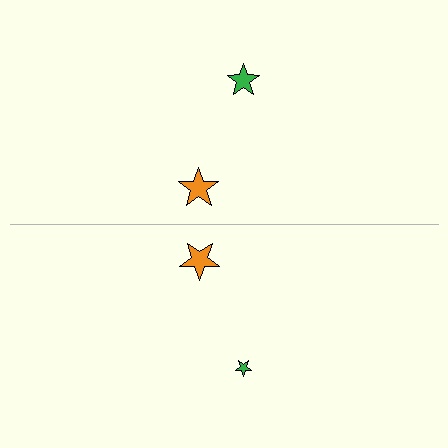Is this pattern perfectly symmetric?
No, the pattern is not perfectly symmetric. The green star on the bottom side has a different size than its mirror counterpart.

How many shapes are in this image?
There are 4 shapes in this image.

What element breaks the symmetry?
The green star on the bottom side has a different size than its mirror counterpart.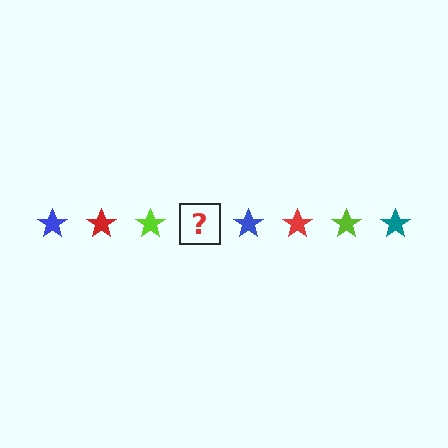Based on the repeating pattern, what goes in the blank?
The blank should be a teal star.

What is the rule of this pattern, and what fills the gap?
The rule is that the pattern cycles through blue, red, lime, teal stars. The gap should be filled with a teal star.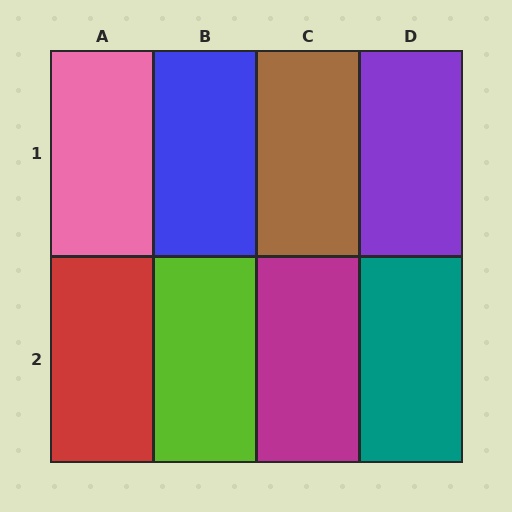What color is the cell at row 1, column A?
Pink.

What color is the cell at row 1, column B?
Blue.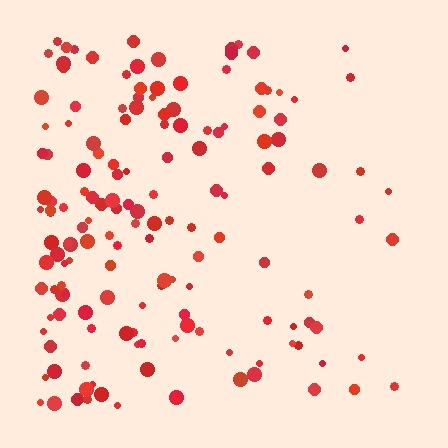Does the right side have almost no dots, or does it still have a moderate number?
Still a moderate number, just noticeably fewer than the left.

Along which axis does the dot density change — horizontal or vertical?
Horizontal.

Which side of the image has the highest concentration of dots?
The left.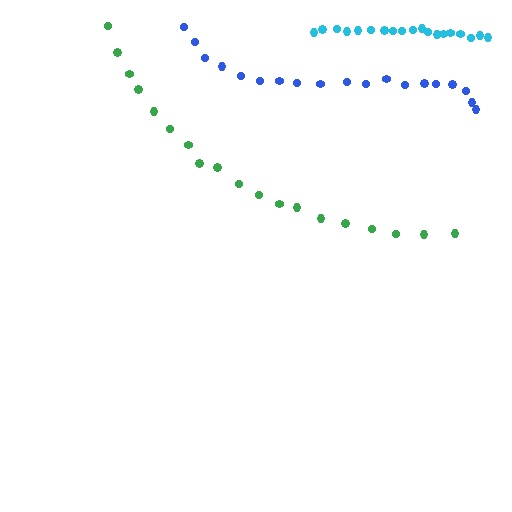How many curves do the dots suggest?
There are 3 distinct paths.